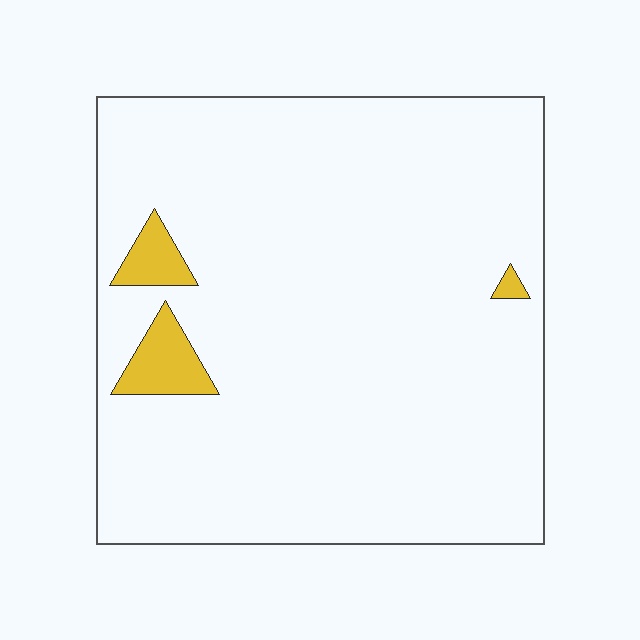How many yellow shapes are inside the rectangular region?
3.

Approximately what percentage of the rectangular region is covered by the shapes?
Approximately 5%.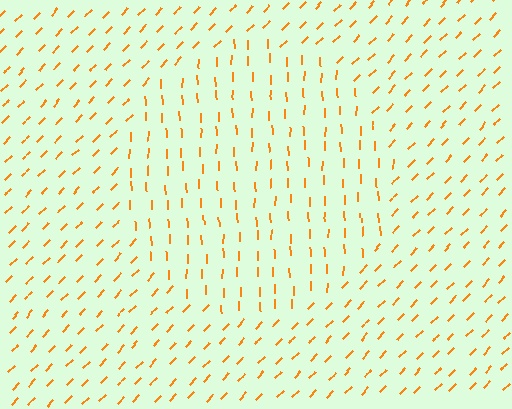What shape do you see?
I see a circle.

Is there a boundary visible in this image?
Yes, there is a texture boundary formed by a change in line orientation.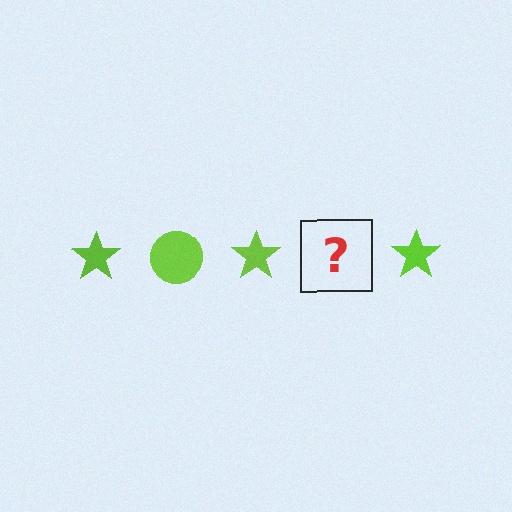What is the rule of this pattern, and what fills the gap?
The rule is that the pattern cycles through star, circle shapes in lime. The gap should be filled with a lime circle.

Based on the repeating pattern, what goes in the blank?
The blank should be a lime circle.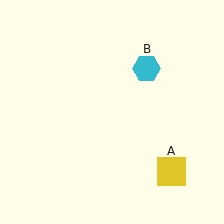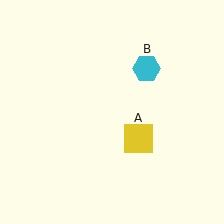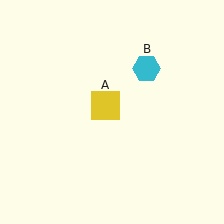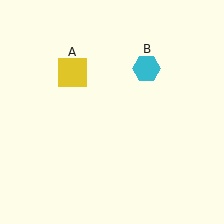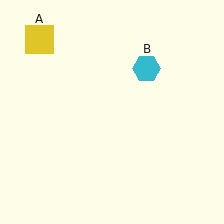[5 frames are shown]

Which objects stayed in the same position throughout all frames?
Cyan hexagon (object B) remained stationary.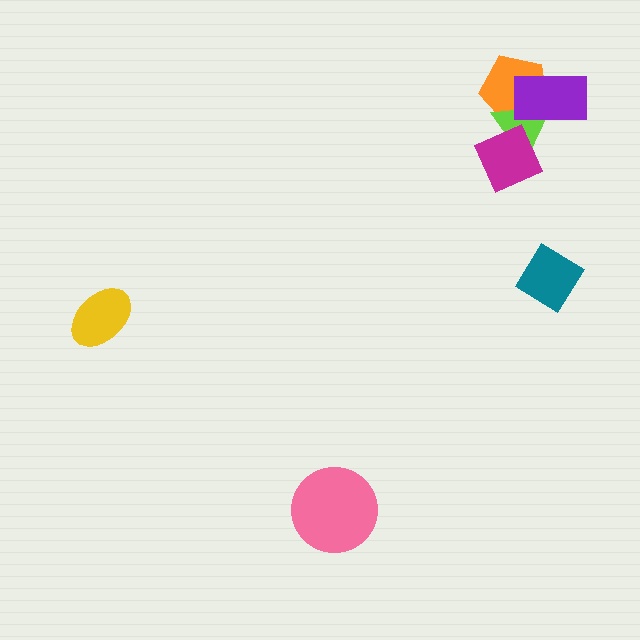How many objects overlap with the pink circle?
0 objects overlap with the pink circle.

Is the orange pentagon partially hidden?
Yes, it is partially covered by another shape.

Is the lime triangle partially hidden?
Yes, it is partially covered by another shape.